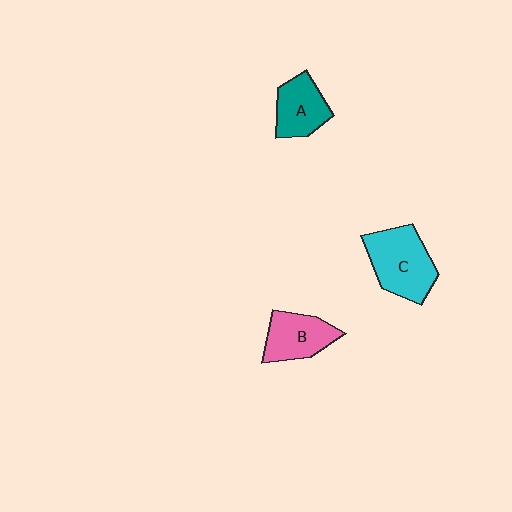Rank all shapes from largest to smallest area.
From largest to smallest: C (cyan), B (pink), A (teal).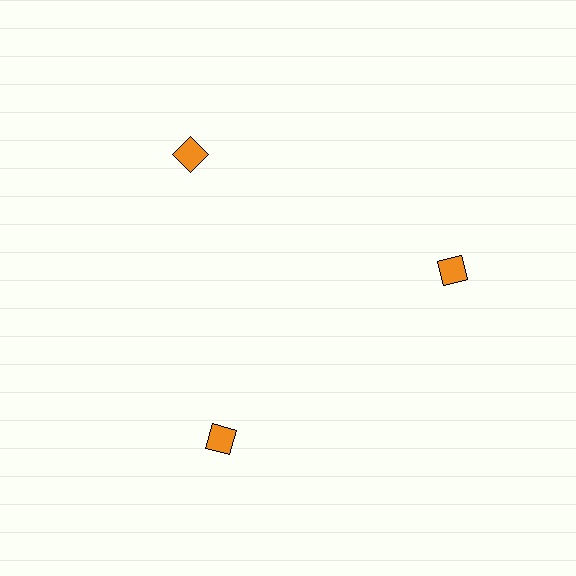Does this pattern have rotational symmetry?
Yes, this pattern has 3-fold rotational symmetry. It looks the same after rotating 120 degrees around the center.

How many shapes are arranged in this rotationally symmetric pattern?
There are 3 shapes, arranged in 3 groups of 1.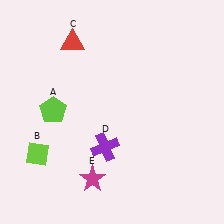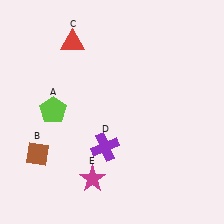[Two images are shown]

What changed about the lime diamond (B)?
In Image 1, B is lime. In Image 2, it changed to brown.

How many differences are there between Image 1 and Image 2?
There is 1 difference between the two images.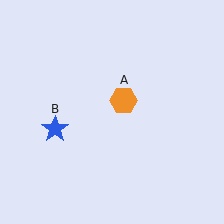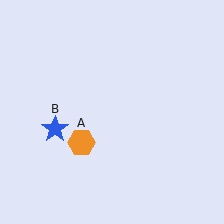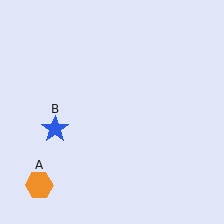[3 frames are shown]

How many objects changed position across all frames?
1 object changed position: orange hexagon (object A).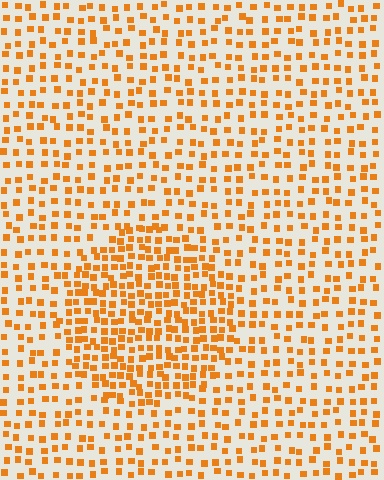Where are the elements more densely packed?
The elements are more densely packed inside the circle boundary.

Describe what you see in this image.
The image contains small orange elements arranged at two different densities. A circle-shaped region is visible where the elements are more densely packed than the surrounding area.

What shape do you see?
I see a circle.